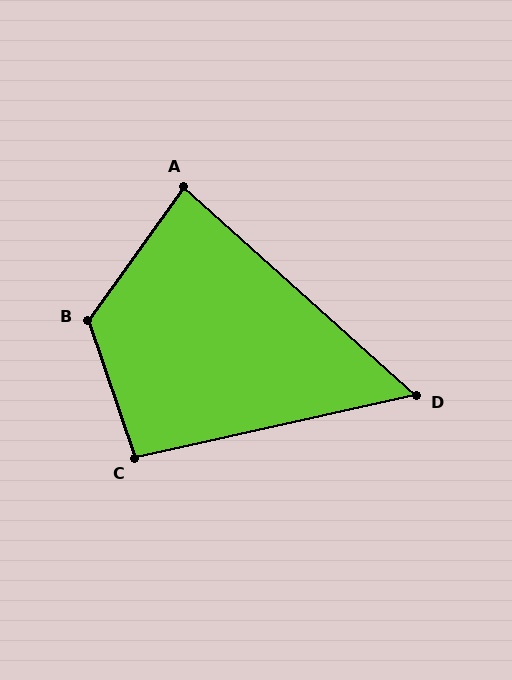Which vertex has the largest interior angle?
B, at approximately 125 degrees.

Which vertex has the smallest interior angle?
D, at approximately 55 degrees.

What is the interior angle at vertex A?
Approximately 84 degrees (acute).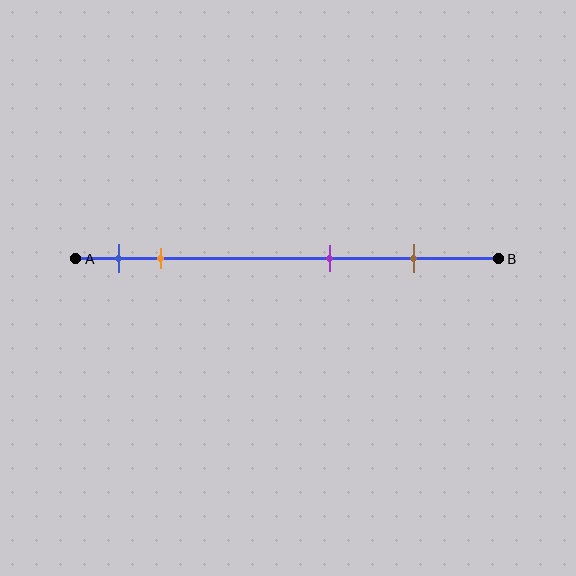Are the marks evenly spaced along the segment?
No, the marks are not evenly spaced.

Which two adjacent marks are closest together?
The blue and orange marks are the closest adjacent pair.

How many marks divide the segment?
There are 4 marks dividing the segment.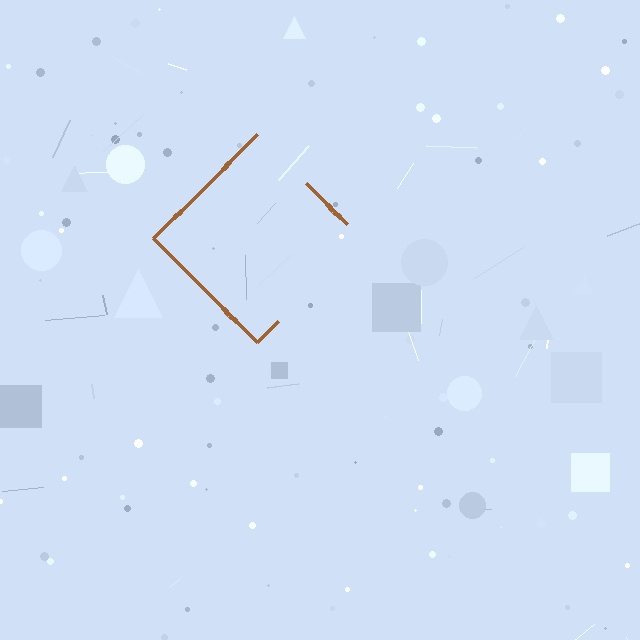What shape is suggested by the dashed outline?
The dashed outline suggests a diamond.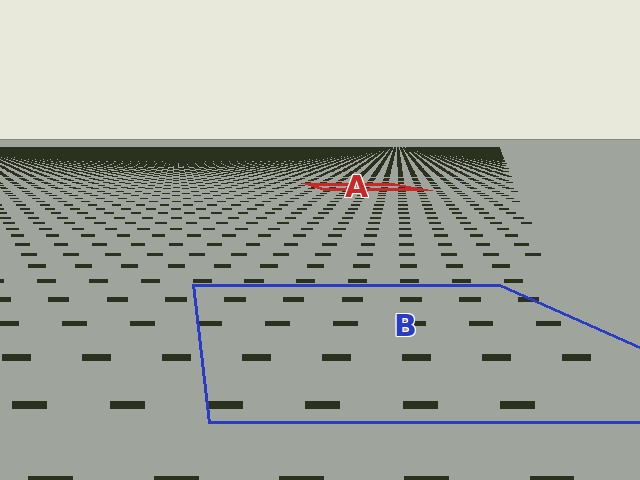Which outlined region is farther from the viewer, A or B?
Region A is farther from the viewer — the texture elements inside it appear smaller and more densely packed.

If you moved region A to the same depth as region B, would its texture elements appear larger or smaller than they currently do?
They would appear larger. At a closer depth, the same texture elements are projected at a bigger on-screen size.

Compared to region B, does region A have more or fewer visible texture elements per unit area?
Region A has more texture elements per unit area — they are packed more densely because it is farther away.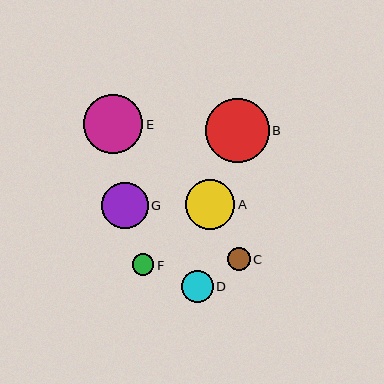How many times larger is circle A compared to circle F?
Circle A is approximately 2.4 times the size of circle F.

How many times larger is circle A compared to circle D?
Circle A is approximately 1.6 times the size of circle D.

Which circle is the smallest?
Circle F is the smallest with a size of approximately 21 pixels.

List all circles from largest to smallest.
From largest to smallest: B, E, A, G, D, C, F.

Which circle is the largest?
Circle B is the largest with a size of approximately 64 pixels.